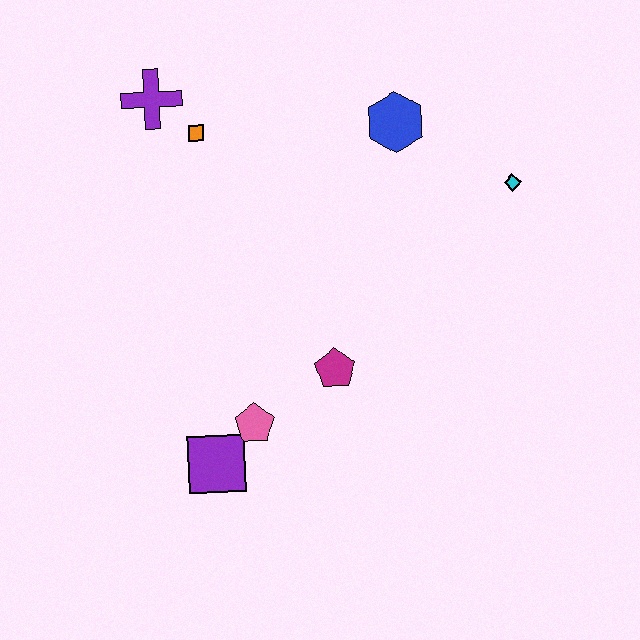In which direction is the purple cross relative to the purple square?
The purple cross is above the purple square.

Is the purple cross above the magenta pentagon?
Yes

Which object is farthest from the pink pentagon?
The cyan diamond is farthest from the pink pentagon.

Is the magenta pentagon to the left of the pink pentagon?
No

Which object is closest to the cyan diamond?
The blue hexagon is closest to the cyan diamond.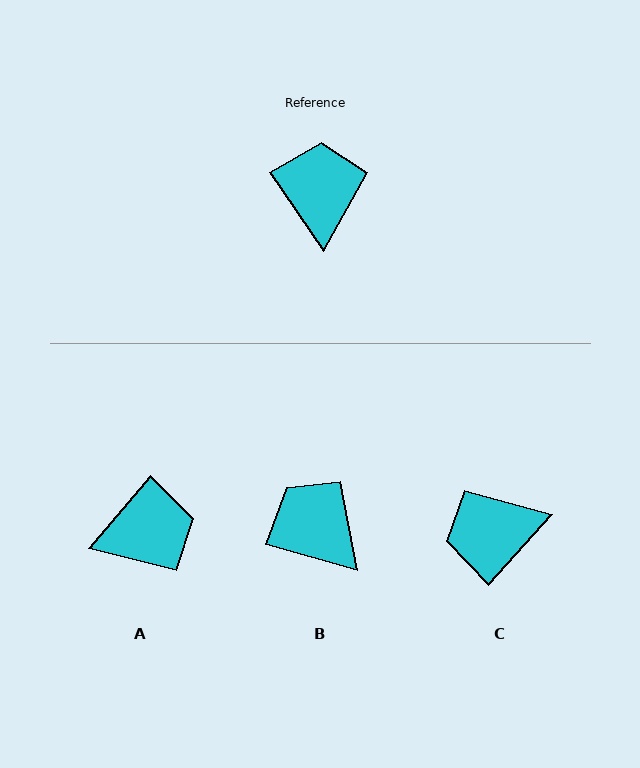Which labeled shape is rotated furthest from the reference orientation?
C, about 104 degrees away.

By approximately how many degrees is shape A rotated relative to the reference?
Approximately 75 degrees clockwise.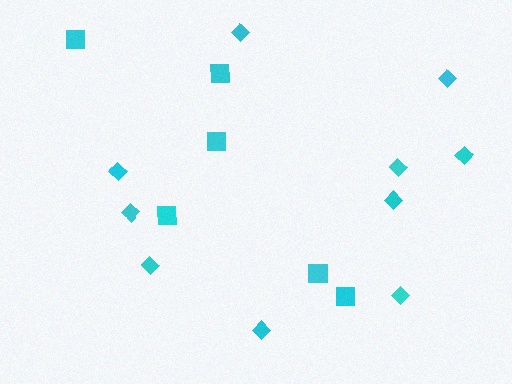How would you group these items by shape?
There are 2 groups: one group of squares (6) and one group of diamonds (10).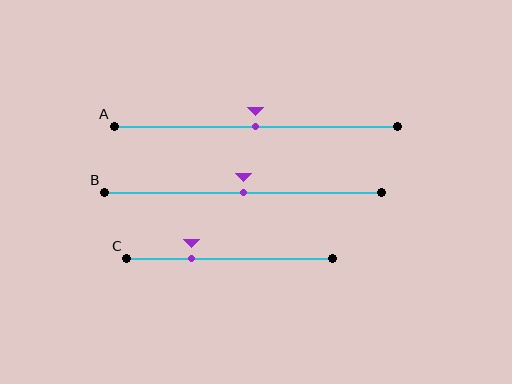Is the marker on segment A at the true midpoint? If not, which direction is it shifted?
Yes, the marker on segment A is at the true midpoint.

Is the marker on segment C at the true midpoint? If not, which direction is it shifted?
No, the marker on segment C is shifted to the left by about 19% of the segment length.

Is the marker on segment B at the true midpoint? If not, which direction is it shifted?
Yes, the marker on segment B is at the true midpoint.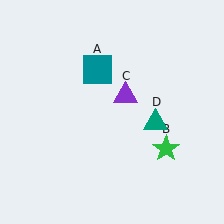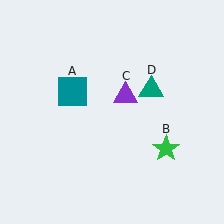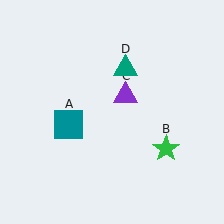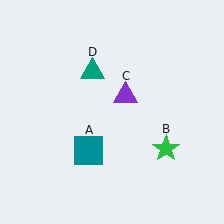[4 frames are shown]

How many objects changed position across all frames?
2 objects changed position: teal square (object A), teal triangle (object D).